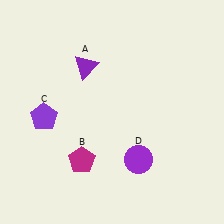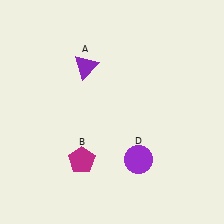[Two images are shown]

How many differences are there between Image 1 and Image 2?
There is 1 difference between the two images.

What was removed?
The purple pentagon (C) was removed in Image 2.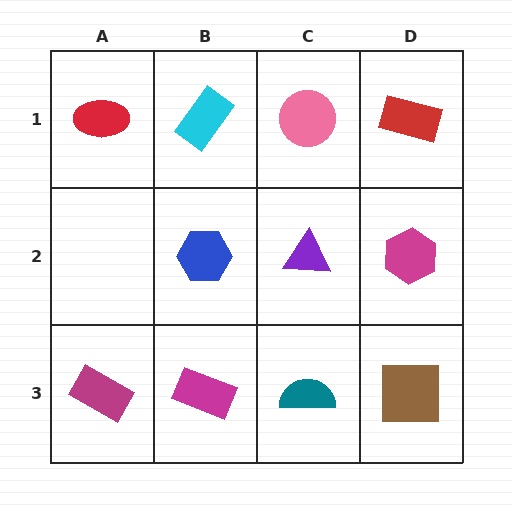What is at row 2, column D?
A magenta hexagon.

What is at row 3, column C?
A teal semicircle.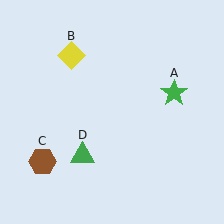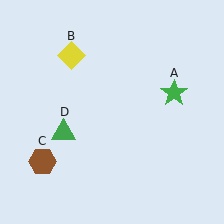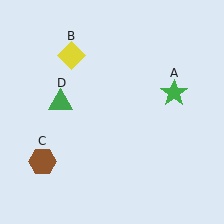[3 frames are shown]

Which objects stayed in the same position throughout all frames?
Green star (object A) and yellow diamond (object B) and brown hexagon (object C) remained stationary.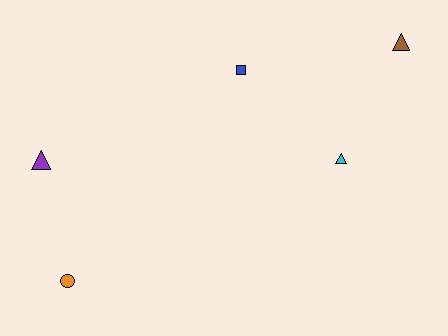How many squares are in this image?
There is 1 square.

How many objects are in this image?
There are 5 objects.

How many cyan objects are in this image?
There is 1 cyan object.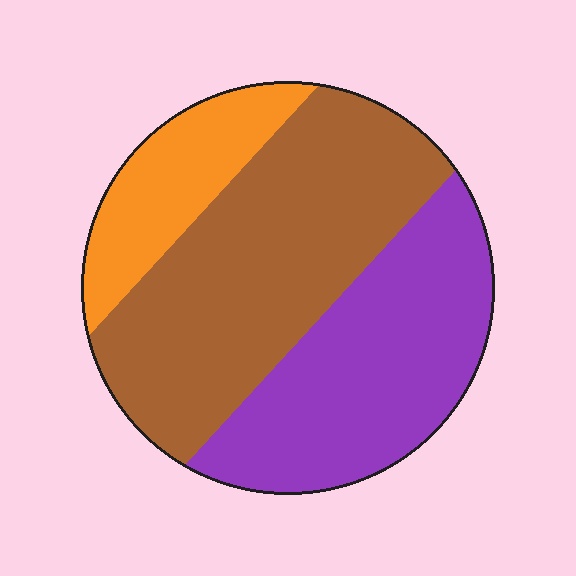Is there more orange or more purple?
Purple.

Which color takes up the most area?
Brown, at roughly 45%.